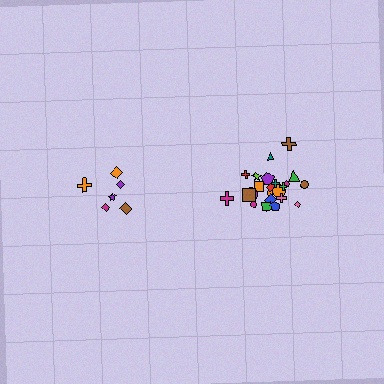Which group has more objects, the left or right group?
The right group.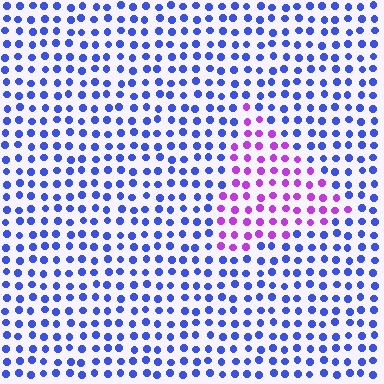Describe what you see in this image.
The image is filled with small blue elements in a uniform arrangement. A triangle-shaped region is visible where the elements are tinted to a slightly different hue, forming a subtle color boundary.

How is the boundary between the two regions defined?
The boundary is defined purely by a slight shift in hue (about 58 degrees). Spacing, size, and orientation are identical on both sides.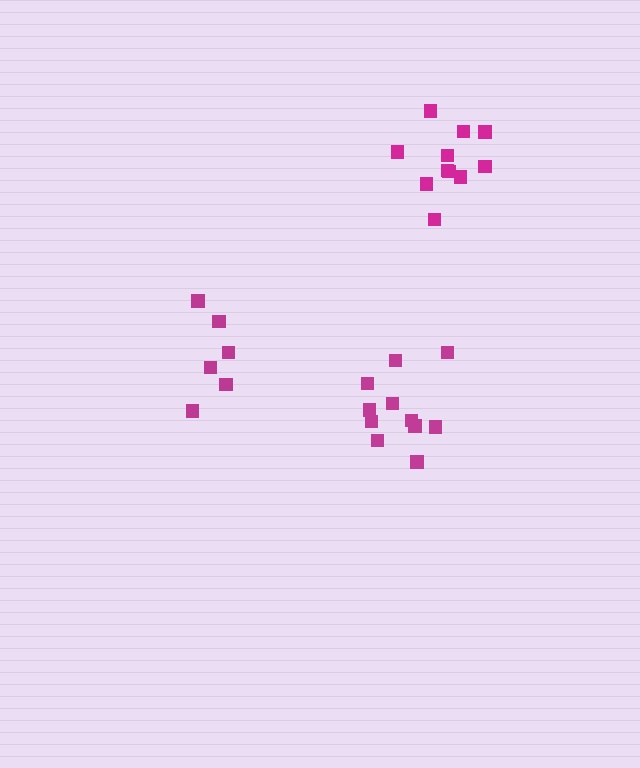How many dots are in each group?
Group 1: 11 dots, Group 2: 6 dots, Group 3: 11 dots (28 total).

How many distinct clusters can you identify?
There are 3 distinct clusters.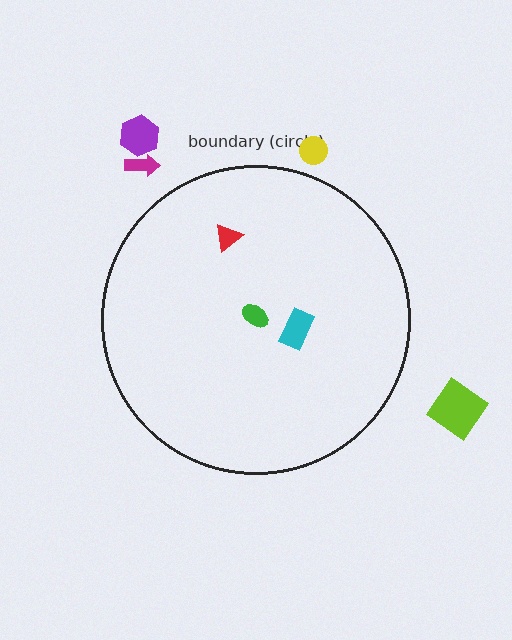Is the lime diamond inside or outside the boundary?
Outside.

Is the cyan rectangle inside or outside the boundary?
Inside.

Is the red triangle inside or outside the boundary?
Inside.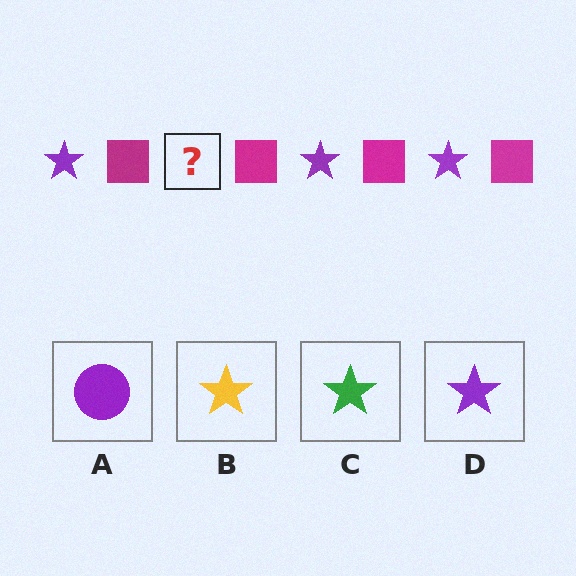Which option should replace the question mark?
Option D.